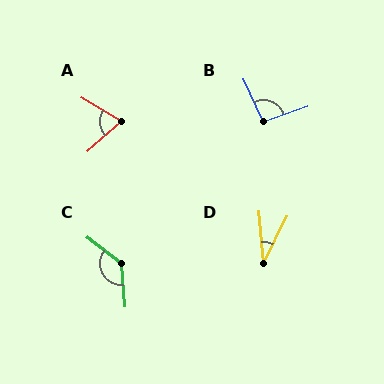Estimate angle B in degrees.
Approximately 95 degrees.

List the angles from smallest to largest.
D (32°), A (71°), B (95°), C (132°).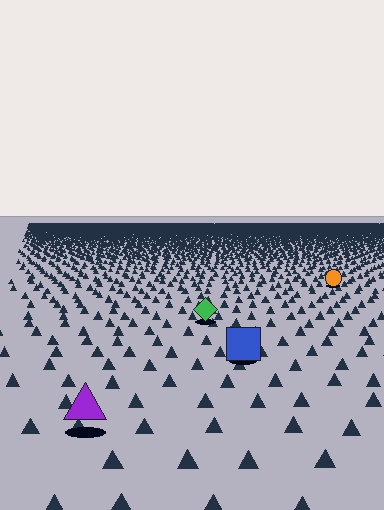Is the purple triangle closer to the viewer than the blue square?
Yes. The purple triangle is closer — you can tell from the texture gradient: the ground texture is coarser near it.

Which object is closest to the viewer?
The purple triangle is closest. The texture marks near it are larger and more spread out.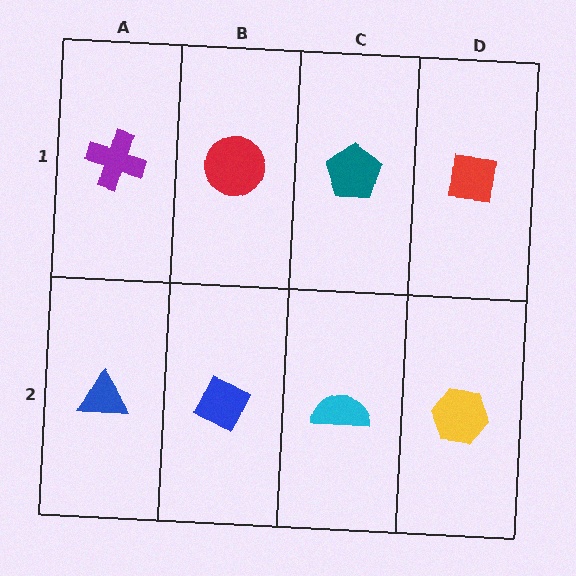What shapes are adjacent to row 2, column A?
A purple cross (row 1, column A), a blue diamond (row 2, column B).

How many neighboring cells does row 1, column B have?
3.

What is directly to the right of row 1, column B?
A teal pentagon.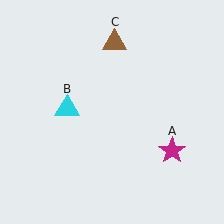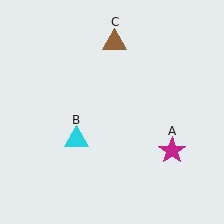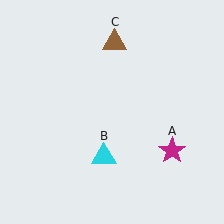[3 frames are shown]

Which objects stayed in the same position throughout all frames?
Magenta star (object A) and brown triangle (object C) remained stationary.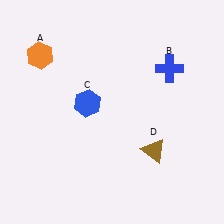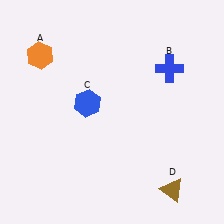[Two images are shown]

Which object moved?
The brown triangle (D) moved down.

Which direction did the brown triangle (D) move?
The brown triangle (D) moved down.